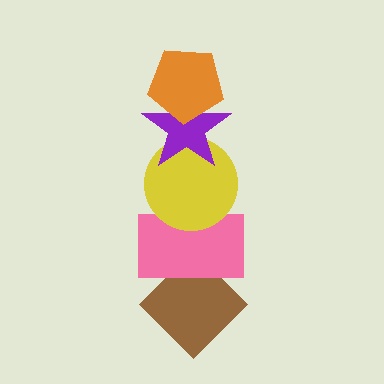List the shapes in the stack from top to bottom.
From top to bottom: the orange pentagon, the purple star, the yellow circle, the pink rectangle, the brown diamond.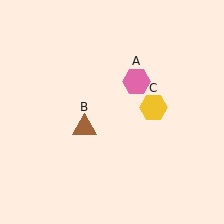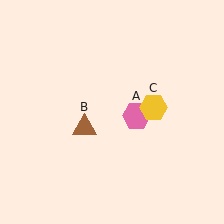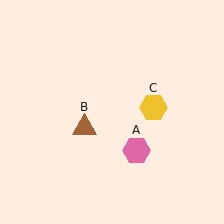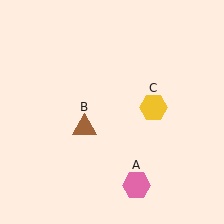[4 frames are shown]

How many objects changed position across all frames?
1 object changed position: pink hexagon (object A).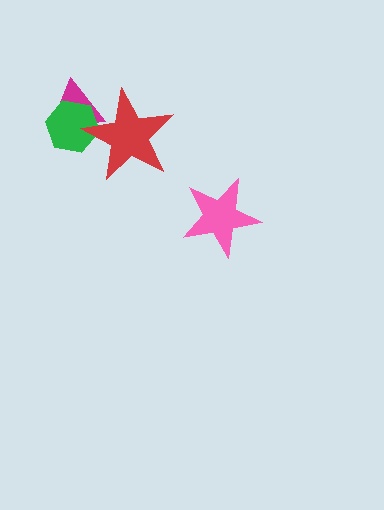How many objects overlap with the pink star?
0 objects overlap with the pink star.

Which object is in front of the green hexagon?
The red star is in front of the green hexagon.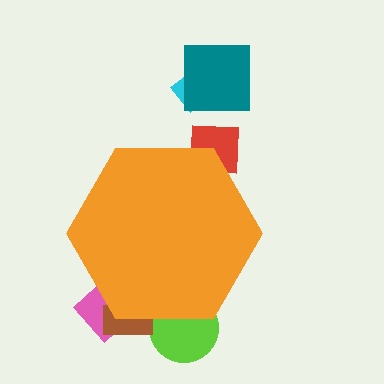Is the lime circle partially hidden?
Yes, the lime circle is partially hidden behind the orange hexagon.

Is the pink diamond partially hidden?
Yes, the pink diamond is partially hidden behind the orange hexagon.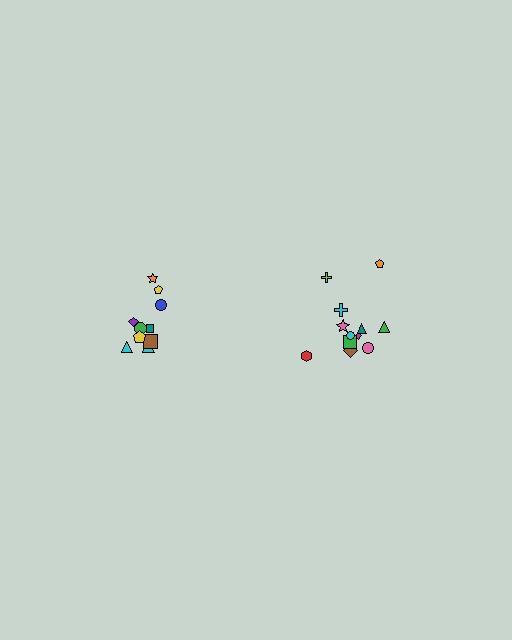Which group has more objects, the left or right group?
The right group.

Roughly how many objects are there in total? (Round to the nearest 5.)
Roughly 20 objects in total.